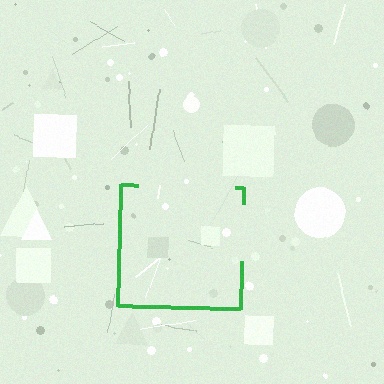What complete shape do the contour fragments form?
The contour fragments form a square.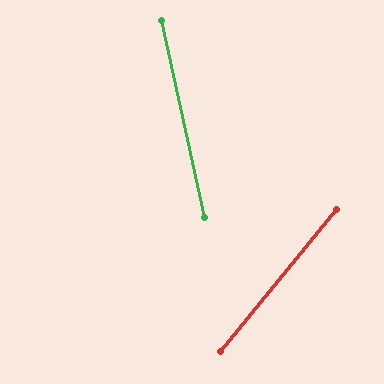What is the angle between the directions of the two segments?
Approximately 51 degrees.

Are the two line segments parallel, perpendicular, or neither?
Neither parallel nor perpendicular — they differ by about 51°.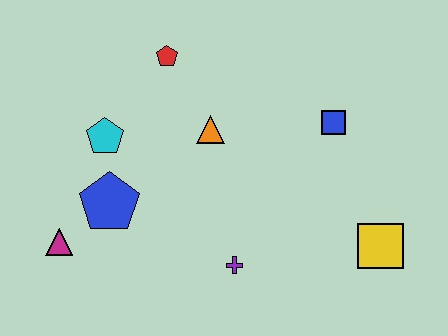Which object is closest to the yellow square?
The blue square is closest to the yellow square.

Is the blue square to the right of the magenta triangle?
Yes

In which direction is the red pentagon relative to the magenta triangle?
The red pentagon is above the magenta triangle.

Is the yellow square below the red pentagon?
Yes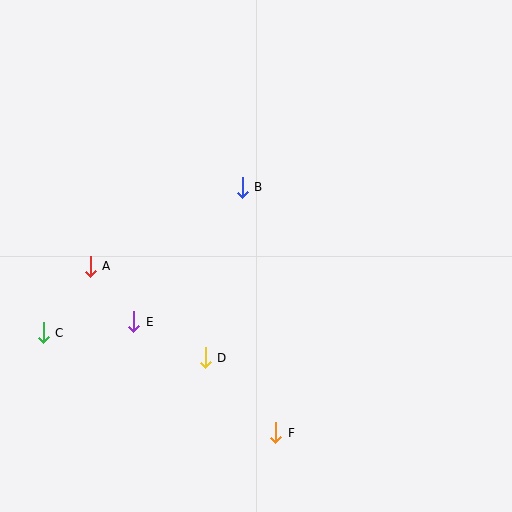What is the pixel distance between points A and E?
The distance between A and E is 70 pixels.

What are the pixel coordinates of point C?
Point C is at (43, 333).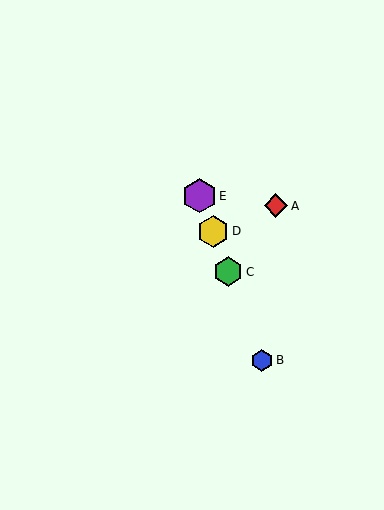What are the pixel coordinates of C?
Object C is at (228, 272).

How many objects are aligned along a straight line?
4 objects (B, C, D, E) are aligned along a straight line.